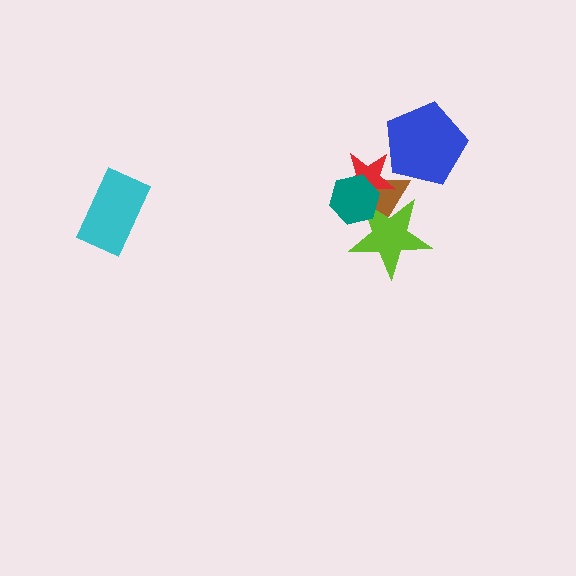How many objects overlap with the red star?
3 objects overlap with the red star.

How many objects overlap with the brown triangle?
4 objects overlap with the brown triangle.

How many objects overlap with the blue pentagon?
1 object overlaps with the blue pentagon.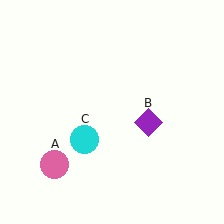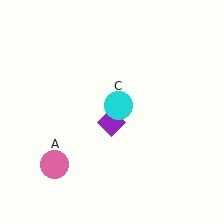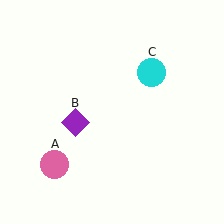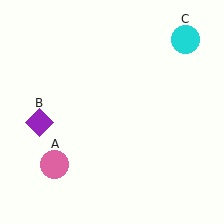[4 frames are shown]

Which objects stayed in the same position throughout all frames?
Pink circle (object A) remained stationary.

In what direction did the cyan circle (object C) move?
The cyan circle (object C) moved up and to the right.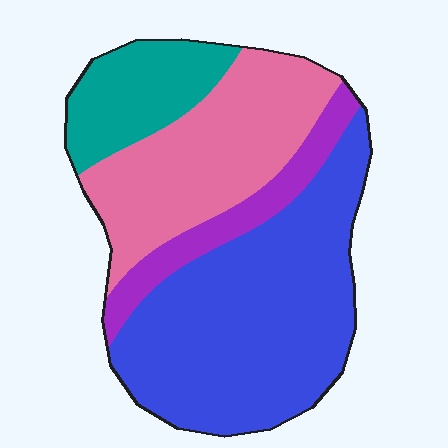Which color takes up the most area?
Blue, at roughly 45%.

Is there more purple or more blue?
Blue.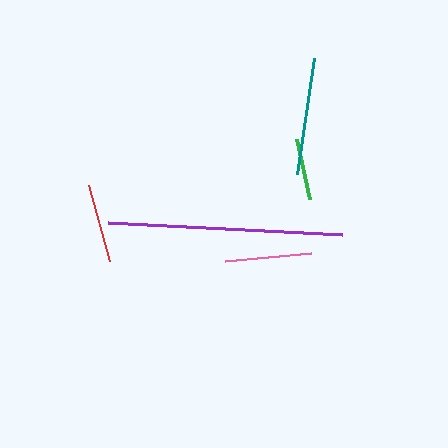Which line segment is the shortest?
The green line is the shortest at approximately 61 pixels.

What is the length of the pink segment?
The pink segment is approximately 86 pixels long.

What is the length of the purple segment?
The purple segment is approximately 234 pixels long.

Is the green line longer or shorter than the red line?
The red line is longer than the green line.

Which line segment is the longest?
The purple line is the longest at approximately 234 pixels.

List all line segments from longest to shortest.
From longest to shortest: purple, teal, pink, red, green.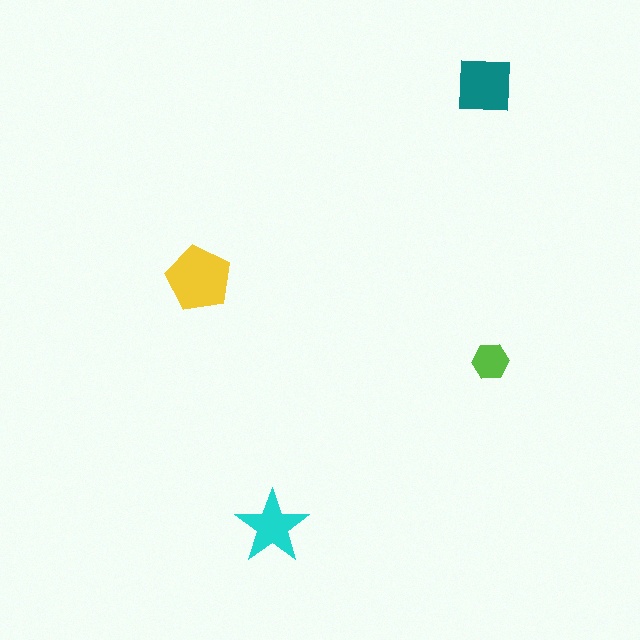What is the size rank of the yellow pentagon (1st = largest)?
1st.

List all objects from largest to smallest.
The yellow pentagon, the teal square, the cyan star, the lime hexagon.